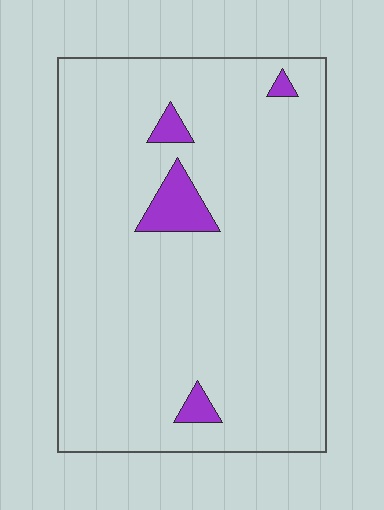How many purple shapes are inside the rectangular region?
4.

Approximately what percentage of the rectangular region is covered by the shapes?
Approximately 5%.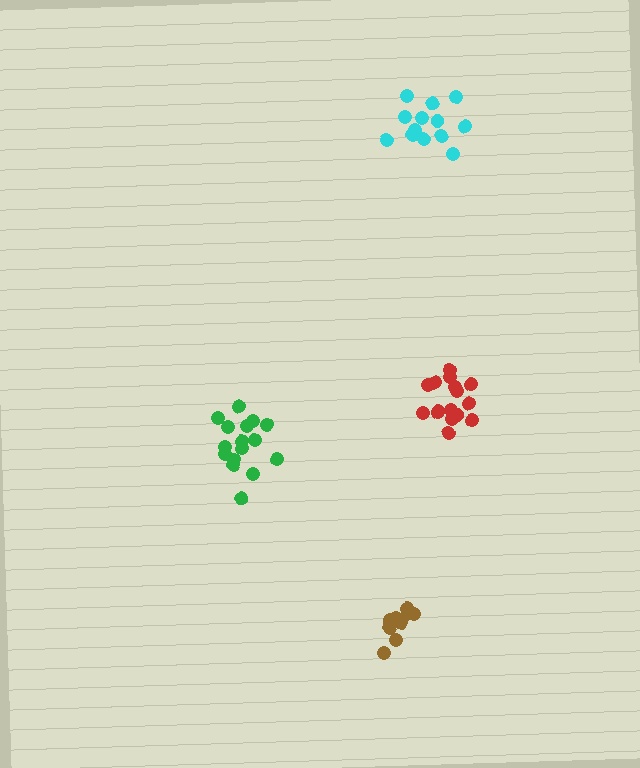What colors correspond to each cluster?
The clusters are colored: red, green, brown, cyan.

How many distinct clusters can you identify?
There are 4 distinct clusters.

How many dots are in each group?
Group 1: 16 dots, Group 2: 16 dots, Group 3: 11 dots, Group 4: 13 dots (56 total).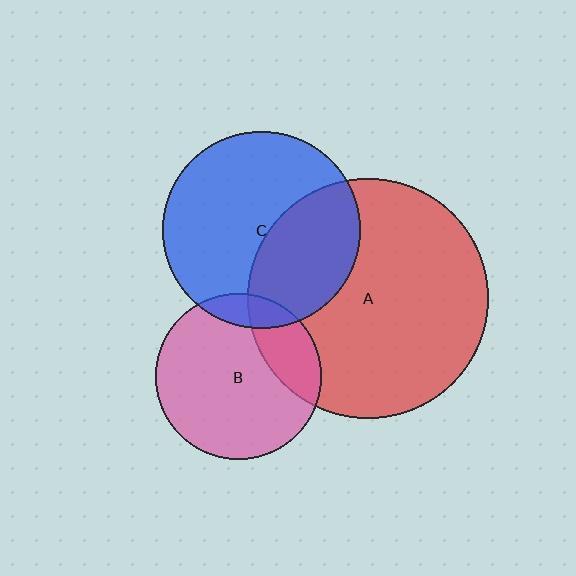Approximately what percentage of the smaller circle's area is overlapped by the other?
Approximately 35%.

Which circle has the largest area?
Circle A (red).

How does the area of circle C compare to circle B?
Approximately 1.4 times.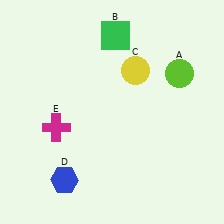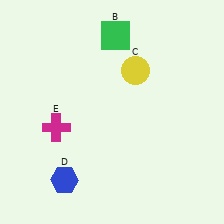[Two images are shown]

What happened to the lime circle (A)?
The lime circle (A) was removed in Image 2. It was in the top-right area of Image 1.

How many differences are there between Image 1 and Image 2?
There is 1 difference between the two images.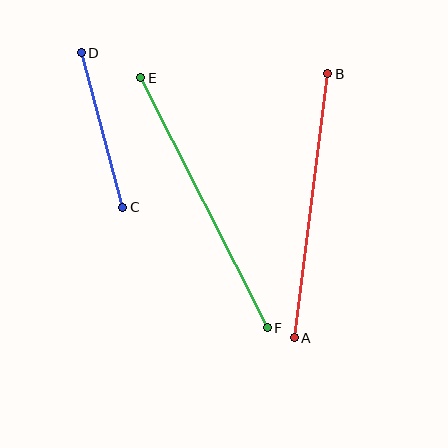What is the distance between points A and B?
The distance is approximately 266 pixels.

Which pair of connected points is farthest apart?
Points E and F are farthest apart.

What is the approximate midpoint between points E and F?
The midpoint is at approximately (204, 203) pixels.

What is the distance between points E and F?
The distance is approximately 280 pixels.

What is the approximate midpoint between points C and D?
The midpoint is at approximately (102, 130) pixels.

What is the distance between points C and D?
The distance is approximately 160 pixels.